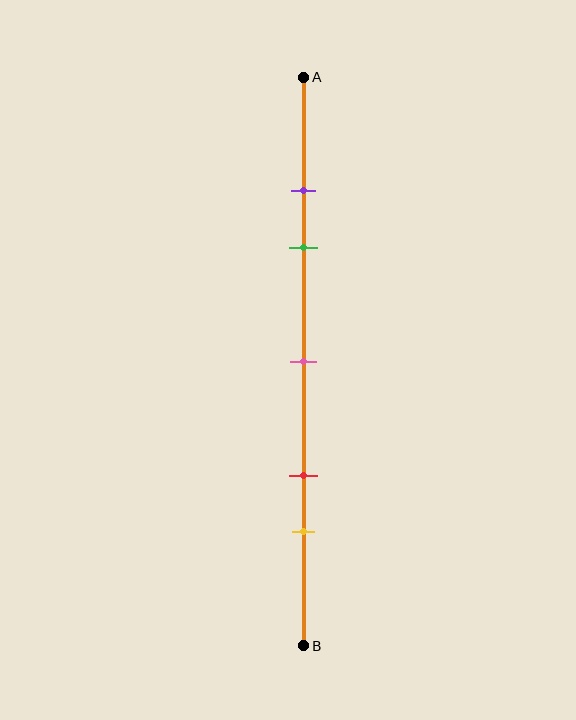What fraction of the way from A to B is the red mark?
The red mark is approximately 70% (0.7) of the way from A to B.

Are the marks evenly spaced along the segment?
No, the marks are not evenly spaced.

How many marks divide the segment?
There are 5 marks dividing the segment.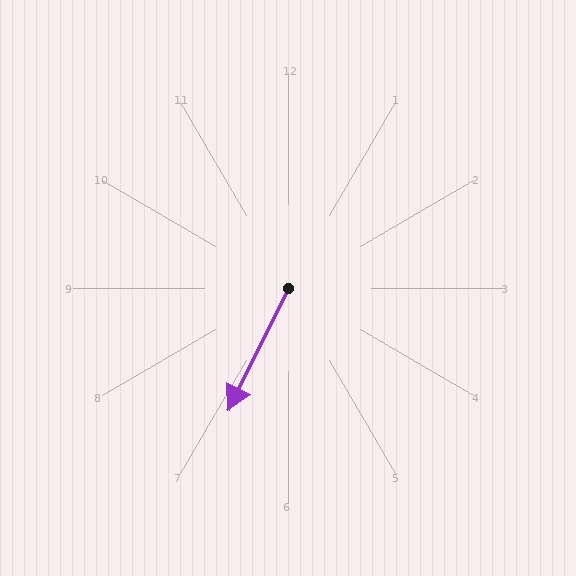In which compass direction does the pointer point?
Southwest.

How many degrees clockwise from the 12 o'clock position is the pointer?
Approximately 206 degrees.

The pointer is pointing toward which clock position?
Roughly 7 o'clock.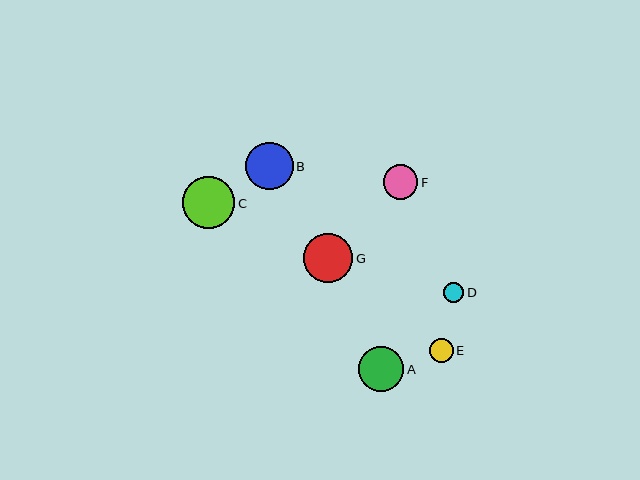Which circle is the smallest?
Circle D is the smallest with a size of approximately 20 pixels.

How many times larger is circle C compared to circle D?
Circle C is approximately 2.6 times the size of circle D.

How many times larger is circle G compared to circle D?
Circle G is approximately 2.4 times the size of circle D.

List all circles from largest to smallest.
From largest to smallest: C, G, B, A, F, E, D.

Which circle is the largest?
Circle C is the largest with a size of approximately 52 pixels.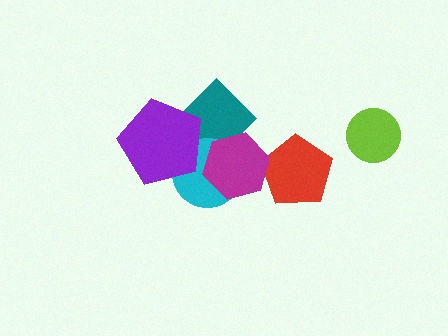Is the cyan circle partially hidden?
Yes, it is partially covered by another shape.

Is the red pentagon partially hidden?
Yes, it is partially covered by another shape.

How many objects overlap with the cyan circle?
3 objects overlap with the cyan circle.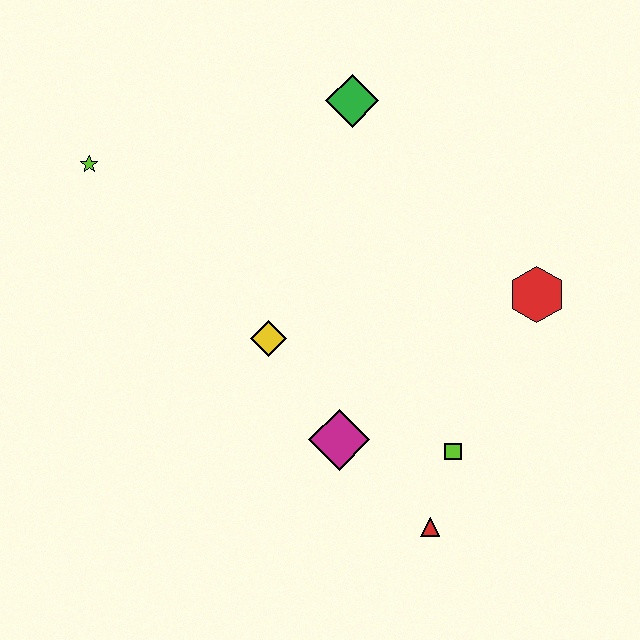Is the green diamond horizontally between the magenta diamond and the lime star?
No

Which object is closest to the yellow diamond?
The magenta diamond is closest to the yellow diamond.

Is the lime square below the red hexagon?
Yes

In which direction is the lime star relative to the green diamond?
The lime star is to the left of the green diamond.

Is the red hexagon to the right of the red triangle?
Yes